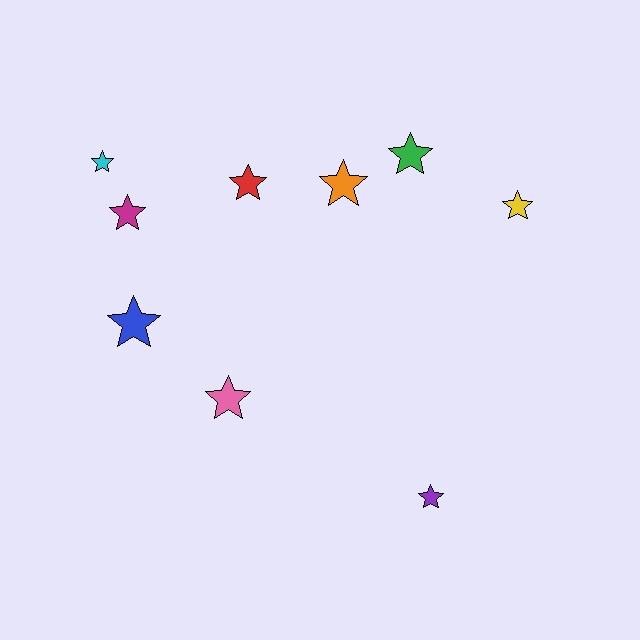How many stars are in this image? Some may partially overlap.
There are 9 stars.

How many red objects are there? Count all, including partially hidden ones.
There is 1 red object.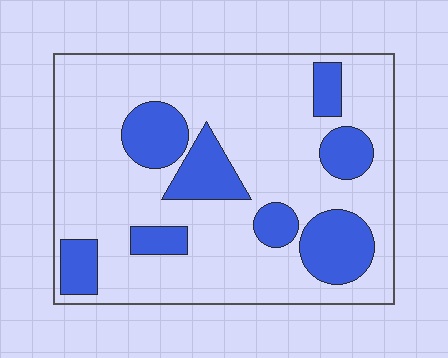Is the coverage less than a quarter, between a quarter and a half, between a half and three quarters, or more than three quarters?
Less than a quarter.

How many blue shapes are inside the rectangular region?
8.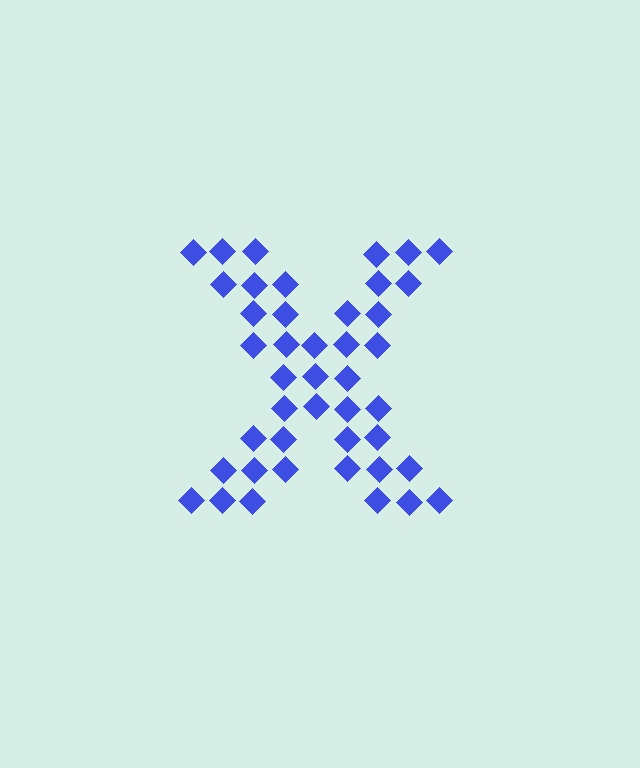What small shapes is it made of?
It is made of small diamonds.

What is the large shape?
The large shape is the letter X.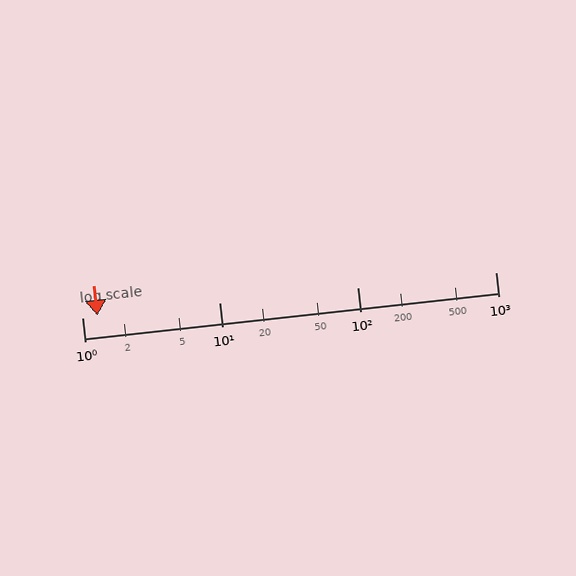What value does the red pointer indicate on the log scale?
The pointer indicates approximately 1.3.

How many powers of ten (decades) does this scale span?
The scale spans 3 decades, from 1 to 1000.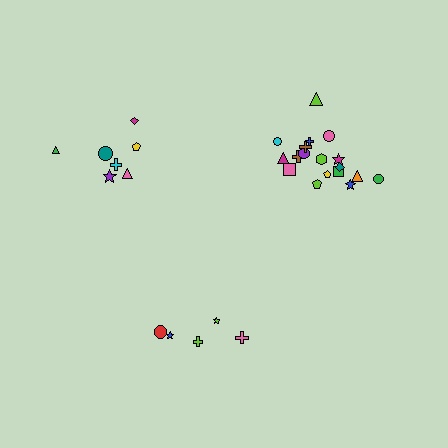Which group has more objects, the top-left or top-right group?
The top-right group.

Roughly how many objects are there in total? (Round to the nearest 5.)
Roughly 30 objects in total.